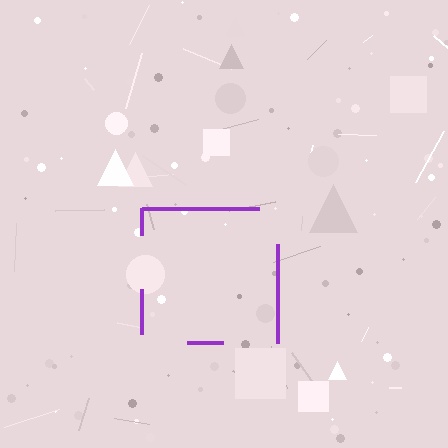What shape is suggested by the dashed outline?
The dashed outline suggests a square.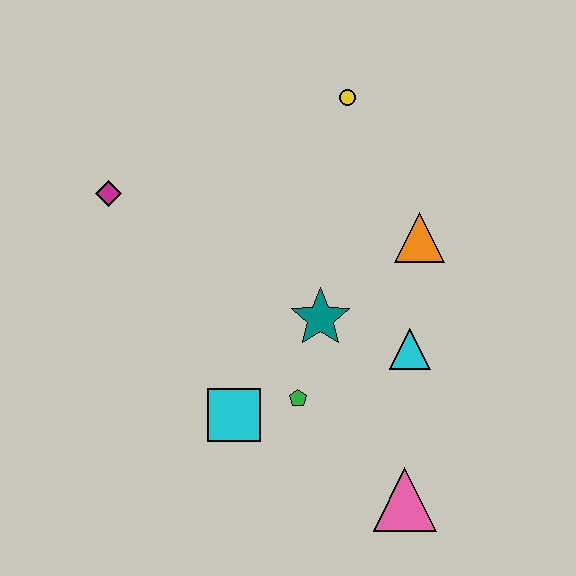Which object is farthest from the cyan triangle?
The magenta diamond is farthest from the cyan triangle.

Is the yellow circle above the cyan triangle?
Yes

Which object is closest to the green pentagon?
The cyan square is closest to the green pentagon.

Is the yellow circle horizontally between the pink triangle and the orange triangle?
No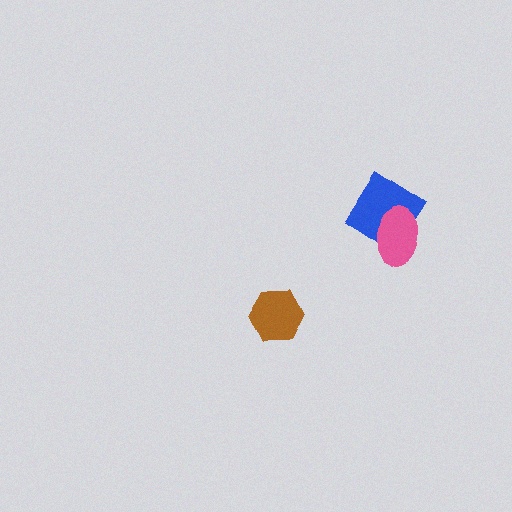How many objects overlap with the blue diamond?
1 object overlaps with the blue diamond.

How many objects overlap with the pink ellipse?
1 object overlaps with the pink ellipse.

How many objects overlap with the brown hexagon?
0 objects overlap with the brown hexagon.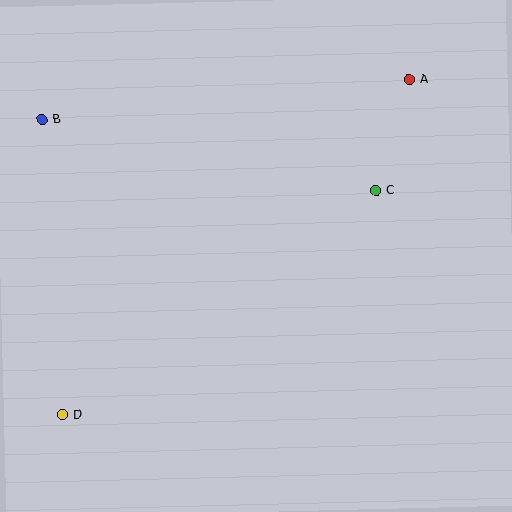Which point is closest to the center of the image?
Point C at (375, 190) is closest to the center.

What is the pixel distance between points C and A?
The distance between C and A is 116 pixels.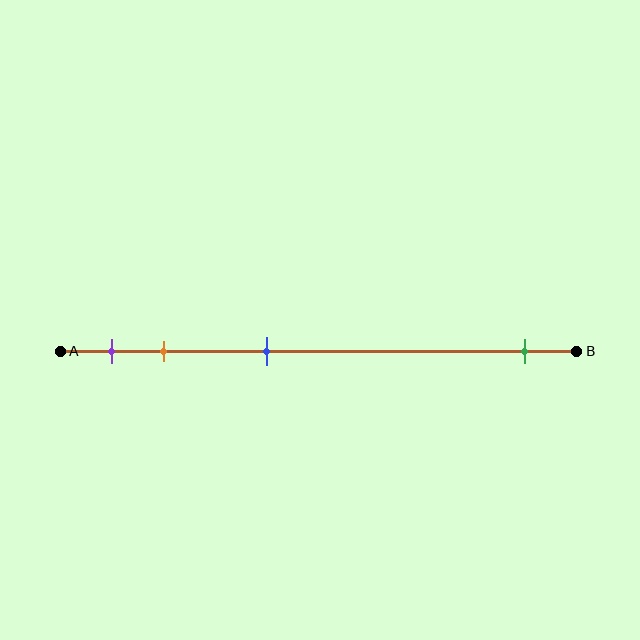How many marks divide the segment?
There are 4 marks dividing the segment.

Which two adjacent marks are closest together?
The purple and orange marks are the closest adjacent pair.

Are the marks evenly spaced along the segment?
No, the marks are not evenly spaced.